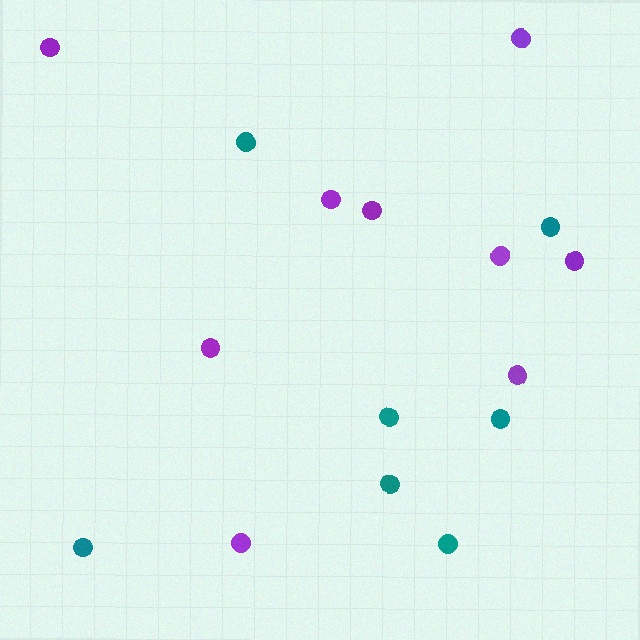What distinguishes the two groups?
There are 2 groups: one group of teal circles (7) and one group of purple circles (9).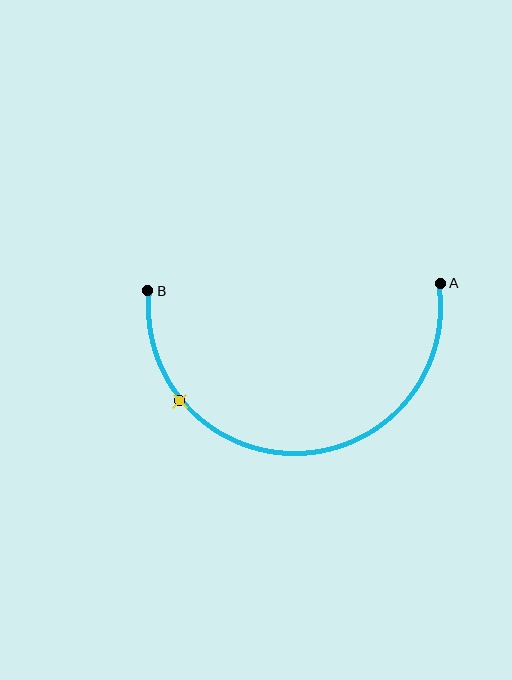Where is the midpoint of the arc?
The arc midpoint is the point on the curve farthest from the straight line joining A and B. It sits below that line.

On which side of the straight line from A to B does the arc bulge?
The arc bulges below the straight line connecting A and B.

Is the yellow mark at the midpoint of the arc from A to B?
No. The yellow mark lies on the arc but is closer to endpoint B. The arc midpoint would be at the point on the curve equidistant along the arc from both A and B.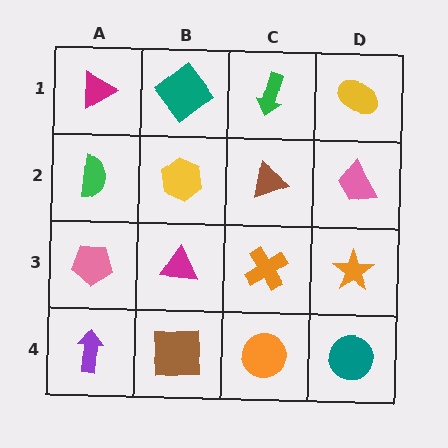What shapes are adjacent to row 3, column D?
A pink trapezoid (row 2, column D), a teal circle (row 4, column D), an orange cross (row 3, column C).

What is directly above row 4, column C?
An orange cross.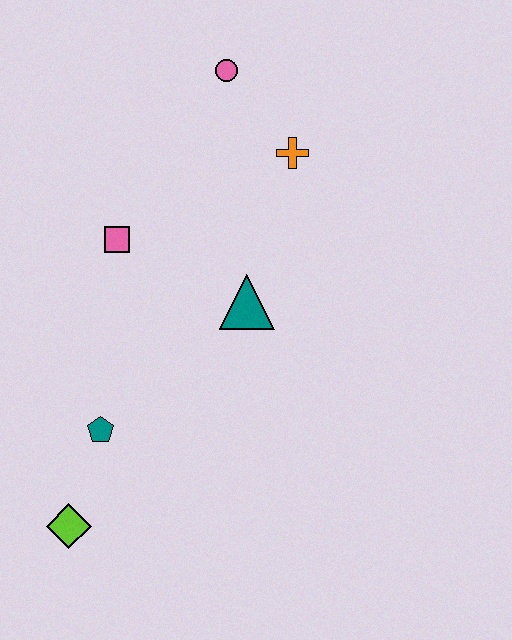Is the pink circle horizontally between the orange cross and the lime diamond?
Yes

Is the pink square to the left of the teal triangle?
Yes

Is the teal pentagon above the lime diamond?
Yes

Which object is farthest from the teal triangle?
The lime diamond is farthest from the teal triangle.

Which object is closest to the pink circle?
The orange cross is closest to the pink circle.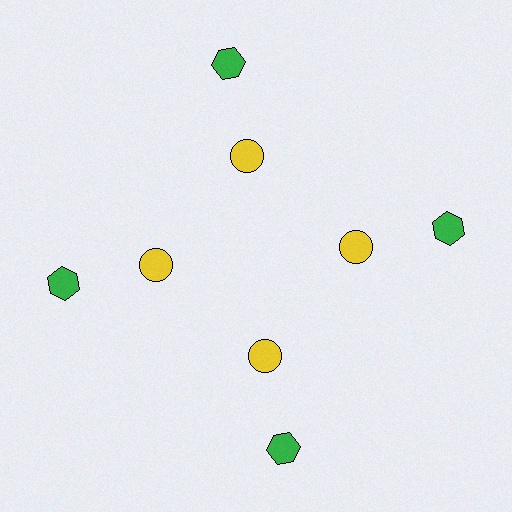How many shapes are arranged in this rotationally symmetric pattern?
There are 8 shapes, arranged in 4 groups of 2.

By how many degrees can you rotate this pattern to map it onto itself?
The pattern maps onto itself every 90 degrees of rotation.